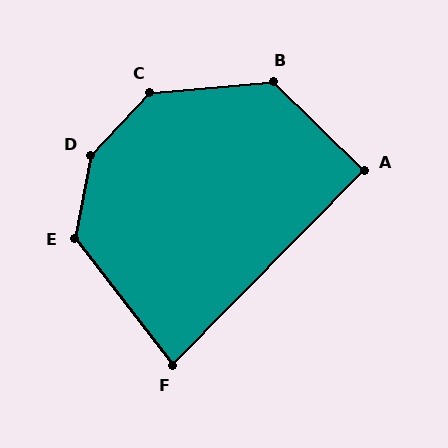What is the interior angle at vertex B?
Approximately 131 degrees (obtuse).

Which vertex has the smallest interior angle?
F, at approximately 82 degrees.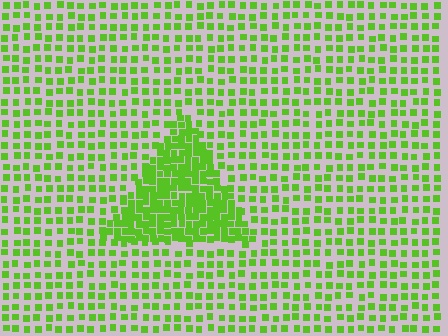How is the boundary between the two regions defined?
The boundary is defined by a change in element density (approximately 2.3x ratio). All elements are the same color, size, and shape.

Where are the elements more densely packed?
The elements are more densely packed inside the triangle boundary.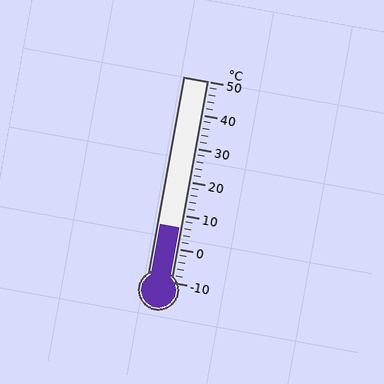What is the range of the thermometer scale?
The thermometer scale ranges from -10°C to 50°C.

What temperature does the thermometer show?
The thermometer shows approximately 6°C.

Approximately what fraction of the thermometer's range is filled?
The thermometer is filled to approximately 25% of its range.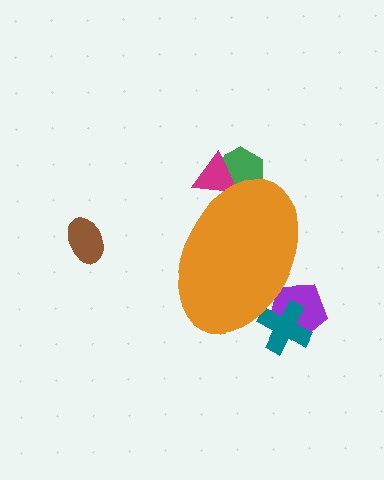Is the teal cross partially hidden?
Yes, the teal cross is partially hidden behind the orange ellipse.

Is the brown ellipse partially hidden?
No, the brown ellipse is fully visible.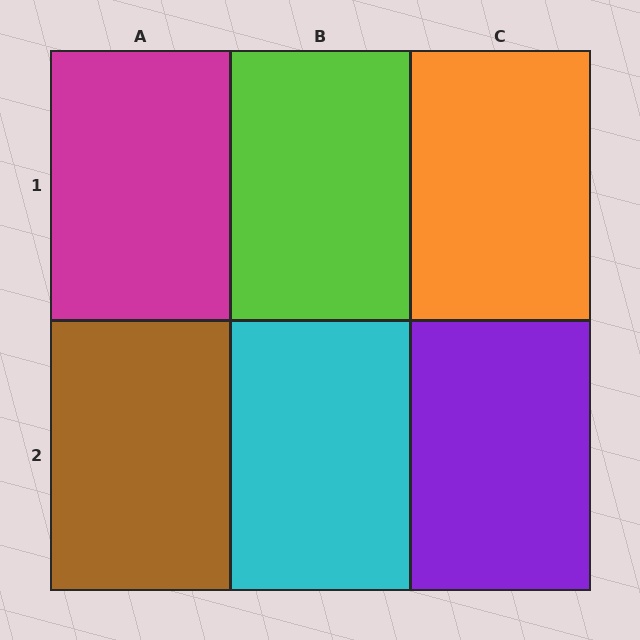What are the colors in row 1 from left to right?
Magenta, lime, orange.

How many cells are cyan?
1 cell is cyan.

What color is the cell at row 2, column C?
Purple.